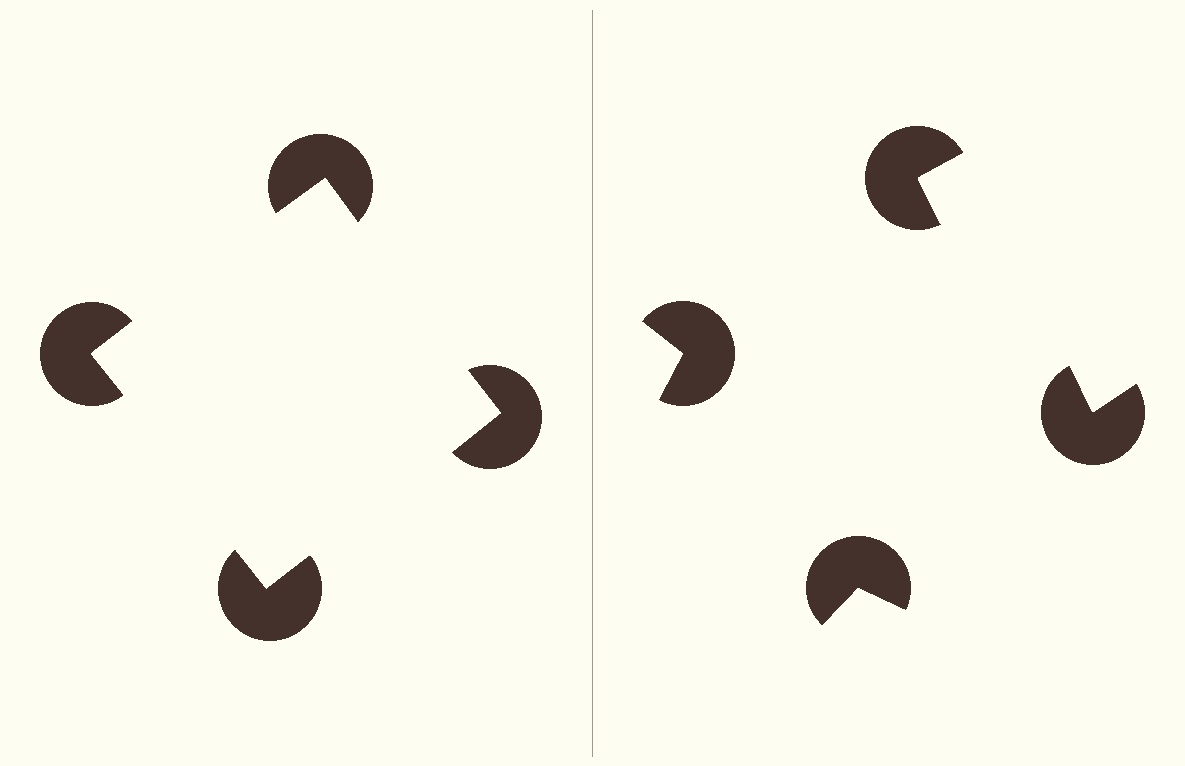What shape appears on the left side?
An illusory square.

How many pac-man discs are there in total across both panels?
8 — 4 on each side.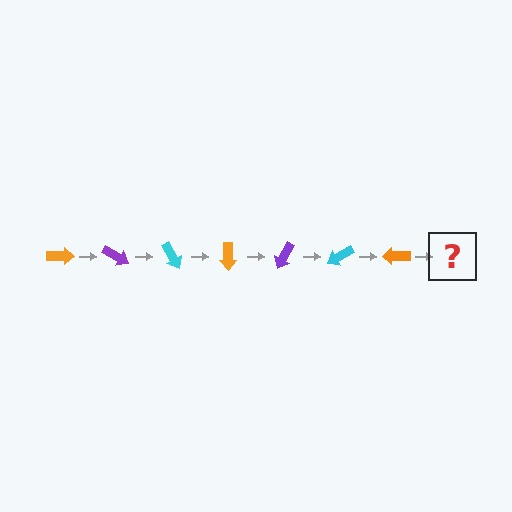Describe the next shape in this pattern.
It should be a purple arrow, rotated 210 degrees from the start.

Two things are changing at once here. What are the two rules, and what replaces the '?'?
The two rules are that it rotates 30 degrees each step and the color cycles through orange, purple, and cyan. The '?' should be a purple arrow, rotated 210 degrees from the start.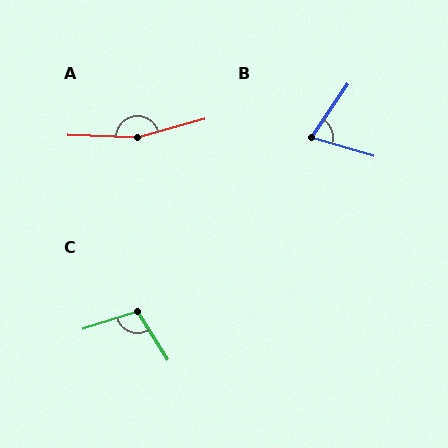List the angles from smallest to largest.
B (72°), C (104°), A (163°).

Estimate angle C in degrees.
Approximately 104 degrees.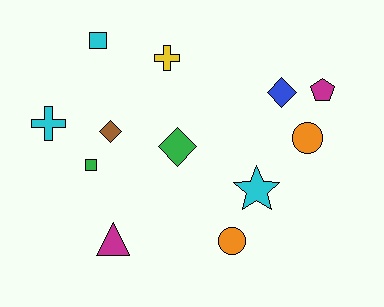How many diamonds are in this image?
There are 3 diamonds.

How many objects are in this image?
There are 12 objects.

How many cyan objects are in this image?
There are 3 cyan objects.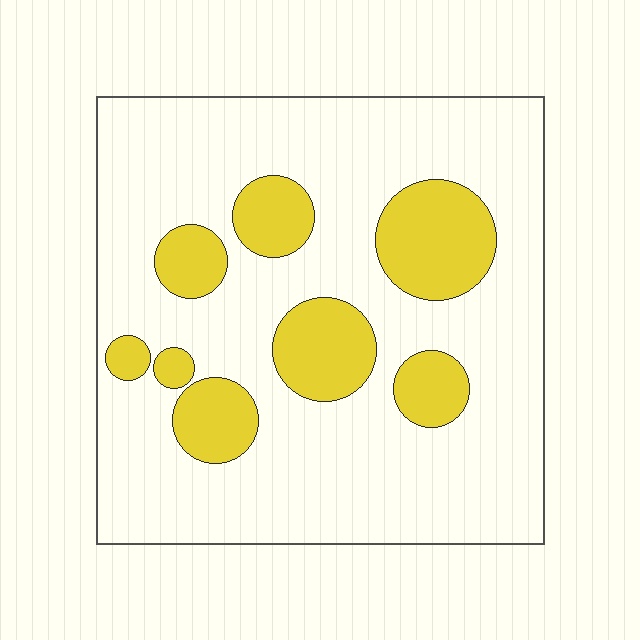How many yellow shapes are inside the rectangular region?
8.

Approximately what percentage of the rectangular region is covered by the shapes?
Approximately 20%.